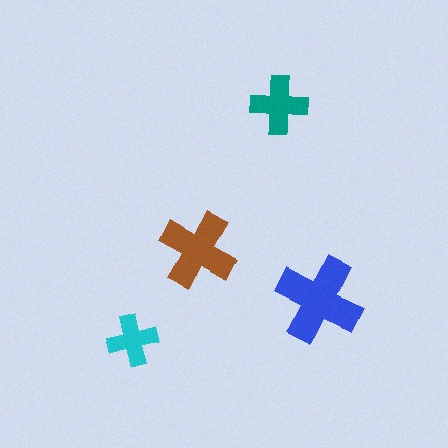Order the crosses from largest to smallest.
the blue one, the brown one, the teal one, the cyan one.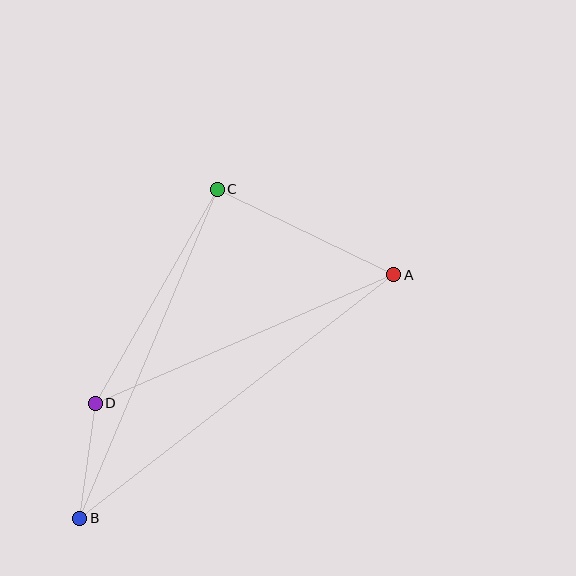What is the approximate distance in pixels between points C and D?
The distance between C and D is approximately 246 pixels.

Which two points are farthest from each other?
Points A and B are farthest from each other.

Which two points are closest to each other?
Points B and D are closest to each other.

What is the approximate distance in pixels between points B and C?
The distance between B and C is approximately 357 pixels.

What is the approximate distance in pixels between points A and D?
The distance between A and D is approximately 325 pixels.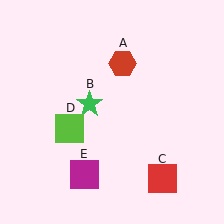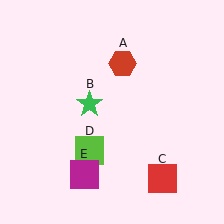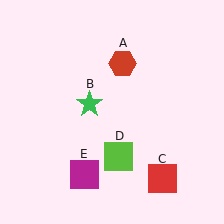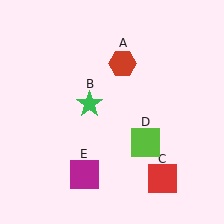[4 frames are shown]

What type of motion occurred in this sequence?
The lime square (object D) rotated counterclockwise around the center of the scene.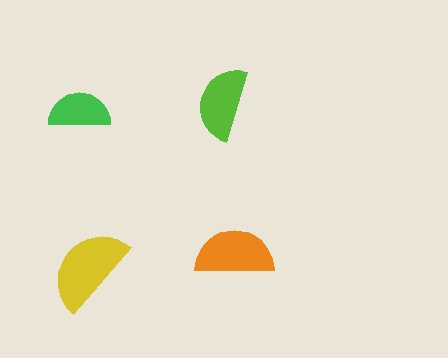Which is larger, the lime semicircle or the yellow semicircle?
The yellow one.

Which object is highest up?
The lime semicircle is topmost.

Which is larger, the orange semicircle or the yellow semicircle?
The yellow one.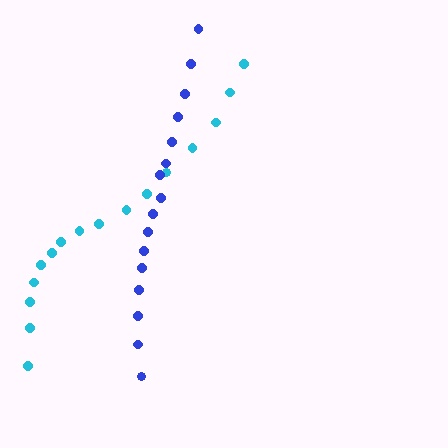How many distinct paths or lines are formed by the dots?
There are 2 distinct paths.